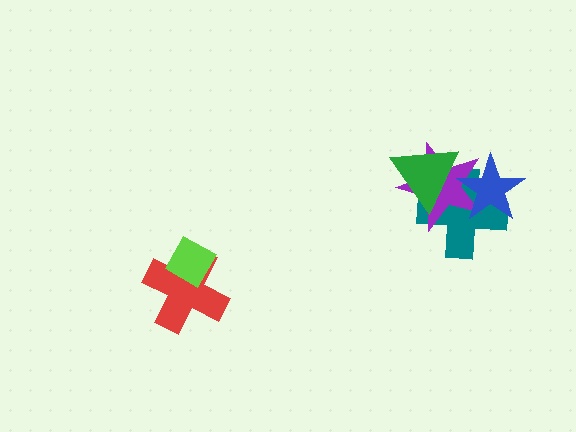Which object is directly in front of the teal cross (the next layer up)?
The purple star is directly in front of the teal cross.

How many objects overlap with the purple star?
3 objects overlap with the purple star.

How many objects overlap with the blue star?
3 objects overlap with the blue star.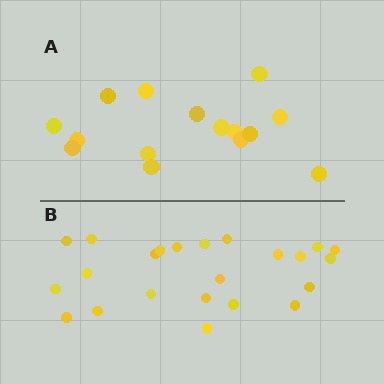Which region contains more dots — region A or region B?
Region B (the bottom region) has more dots.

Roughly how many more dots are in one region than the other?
Region B has roughly 8 or so more dots than region A.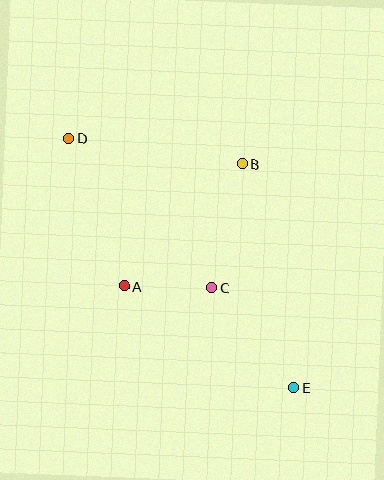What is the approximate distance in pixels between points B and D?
The distance between B and D is approximately 175 pixels.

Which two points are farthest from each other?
Points D and E are farthest from each other.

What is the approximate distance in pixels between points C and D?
The distance between C and D is approximately 207 pixels.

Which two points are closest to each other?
Points A and C are closest to each other.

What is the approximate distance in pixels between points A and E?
The distance between A and E is approximately 198 pixels.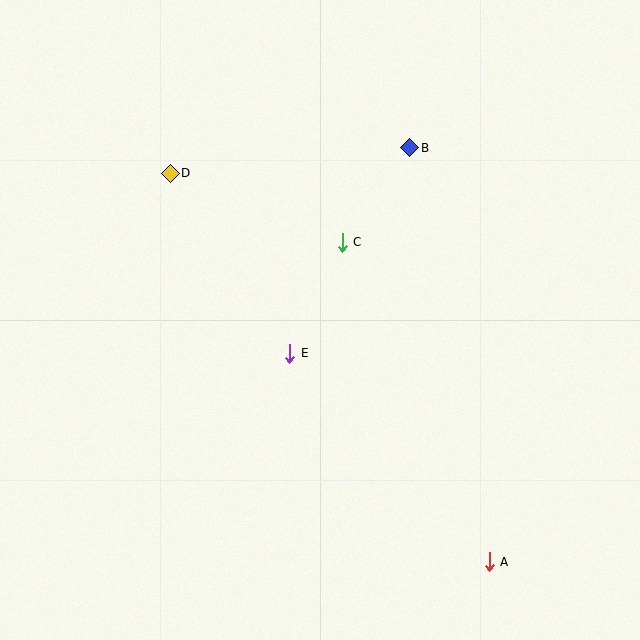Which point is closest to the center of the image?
Point E at (290, 353) is closest to the center.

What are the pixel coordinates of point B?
Point B is at (410, 148).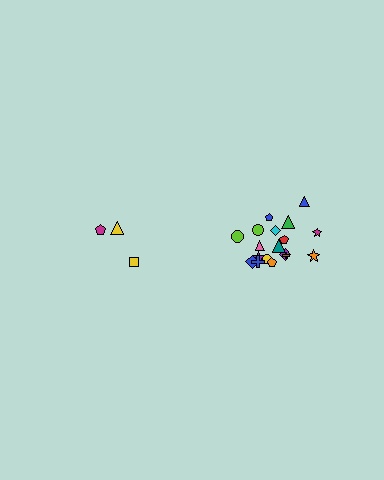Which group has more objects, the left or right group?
The right group.